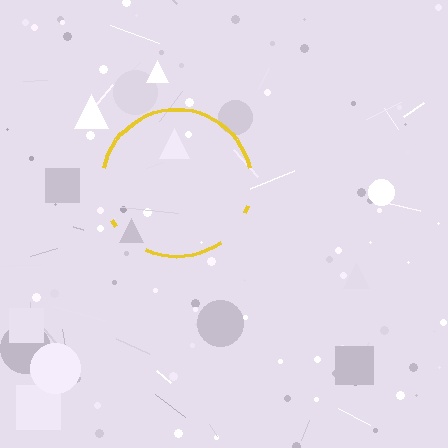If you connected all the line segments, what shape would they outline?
They would outline a circle.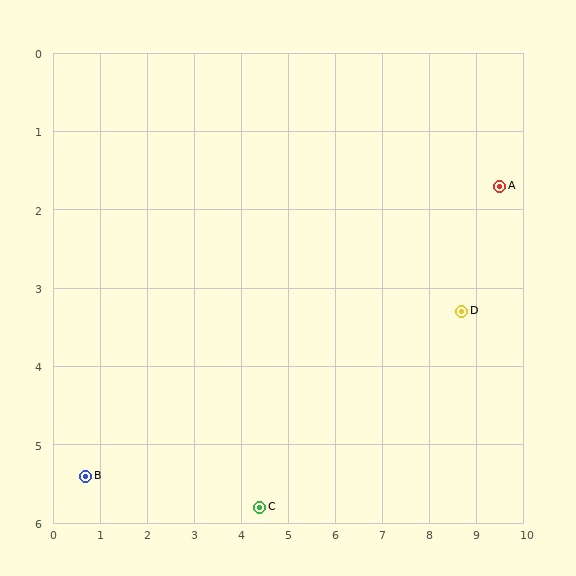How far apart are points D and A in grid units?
Points D and A are about 1.8 grid units apart.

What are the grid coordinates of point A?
Point A is at approximately (9.5, 1.7).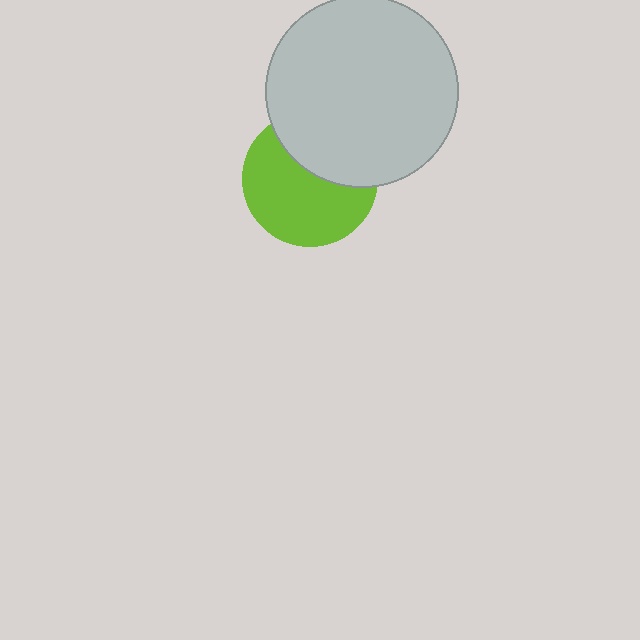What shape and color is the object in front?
The object in front is a light gray circle.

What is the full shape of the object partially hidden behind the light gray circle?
The partially hidden object is a lime circle.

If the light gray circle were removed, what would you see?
You would see the complete lime circle.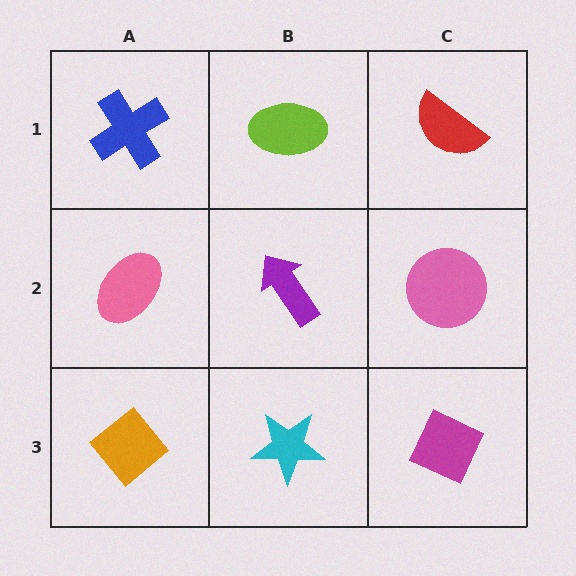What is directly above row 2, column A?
A blue cross.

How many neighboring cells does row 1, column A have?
2.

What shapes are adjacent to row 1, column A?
A pink ellipse (row 2, column A), a lime ellipse (row 1, column B).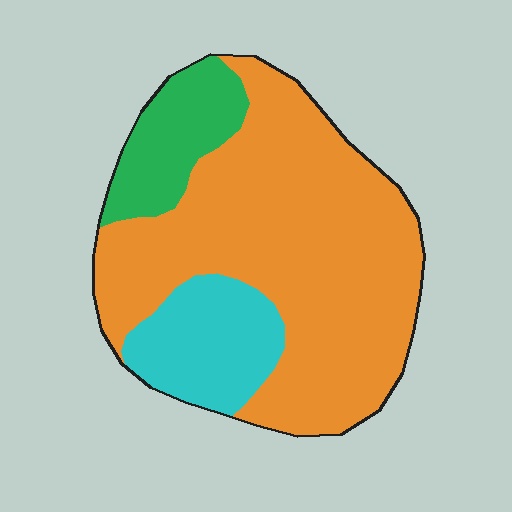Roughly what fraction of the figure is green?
Green takes up less than a quarter of the figure.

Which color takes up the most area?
Orange, at roughly 70%.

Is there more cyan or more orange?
Orange.